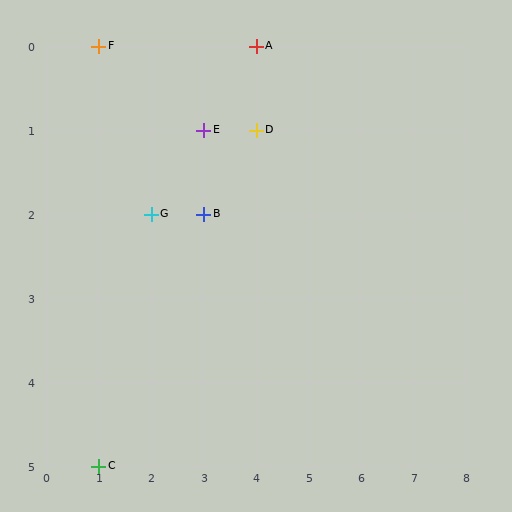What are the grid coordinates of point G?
Point G is at grid coordinates (2, 2).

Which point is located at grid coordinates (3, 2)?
Point B is at (3, 2).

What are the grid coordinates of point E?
Point E is at grid coordinates (3, 1).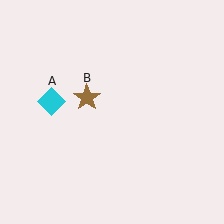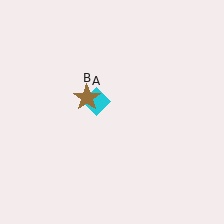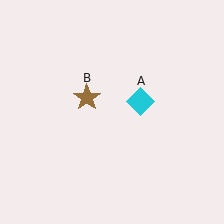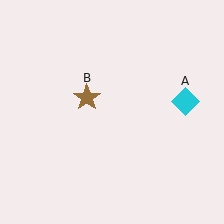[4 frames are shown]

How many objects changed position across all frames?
1 object changed position: cyan diamond (object A).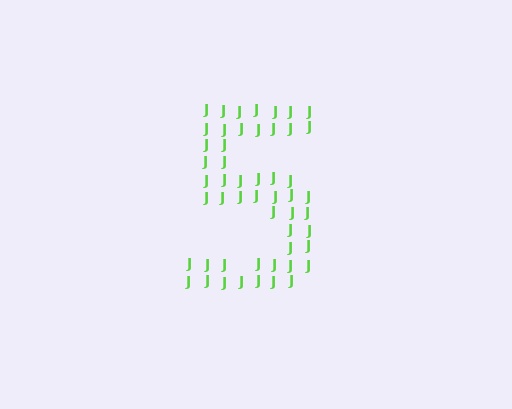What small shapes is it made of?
It is made of small letter J's.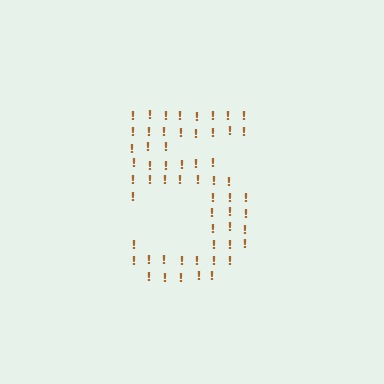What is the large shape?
The large shape is the digit 5.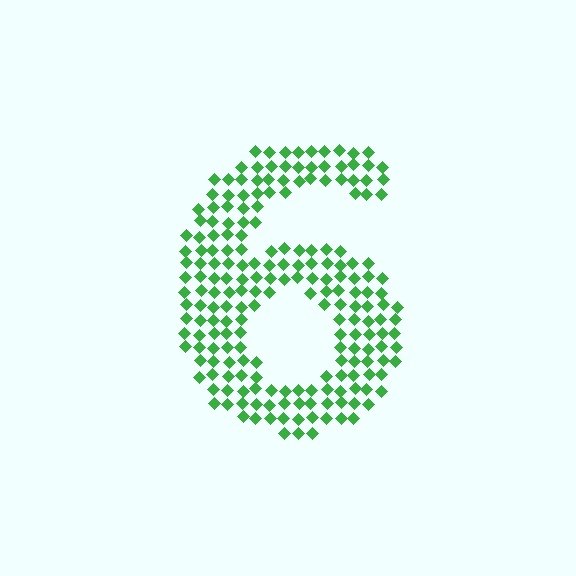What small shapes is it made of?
It is made of small diamonds.